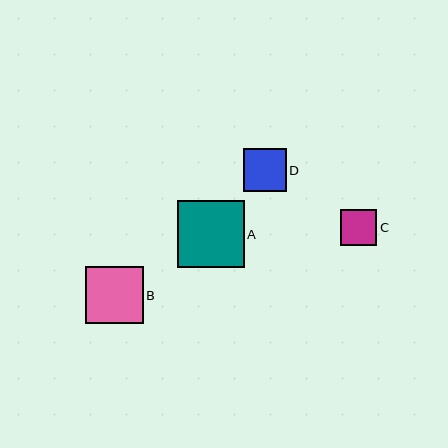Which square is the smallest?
Square C is the smallest with a size of approximately 36 pixels.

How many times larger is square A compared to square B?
Square A is approximately 1.2 times the size of square B.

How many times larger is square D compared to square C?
Square D is approximately 1.2 times the size of square C.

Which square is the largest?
Square A is the largest with a size of approximately 67 pixels.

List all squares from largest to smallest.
From largest to smallest: A, B, D, C.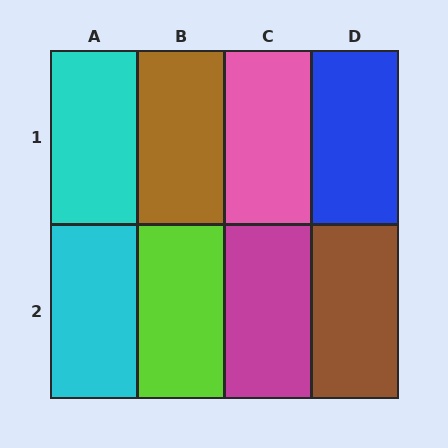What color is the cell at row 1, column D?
Blue.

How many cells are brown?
2 cells are brown.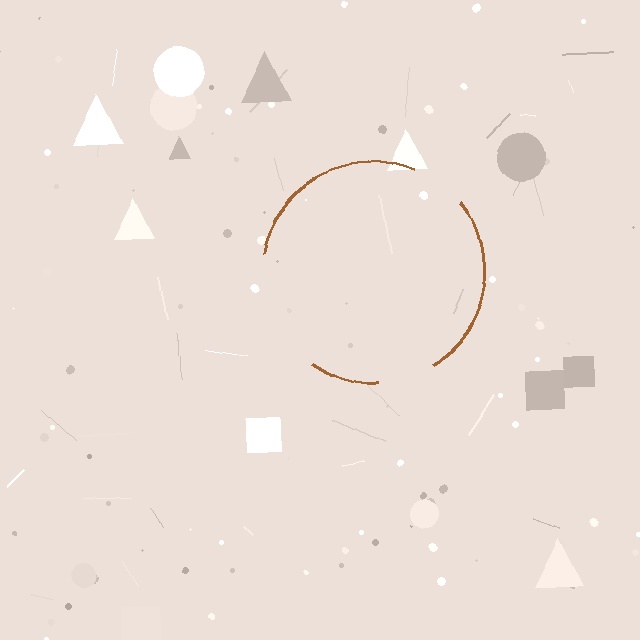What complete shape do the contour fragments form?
The contour fragments form a circle.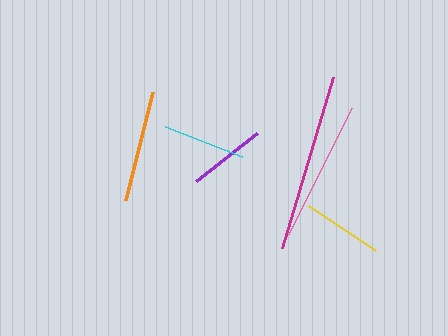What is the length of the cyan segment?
The cyan segment is approximately 83 pixels long.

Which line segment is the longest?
The magenta line is the longest at approximately 179 pixels.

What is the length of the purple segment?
The purple segment is approximately 78 pixels long.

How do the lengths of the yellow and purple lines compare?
The yellow and purple lines are approximately the same length.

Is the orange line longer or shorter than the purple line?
The orange line is longer than the purple line.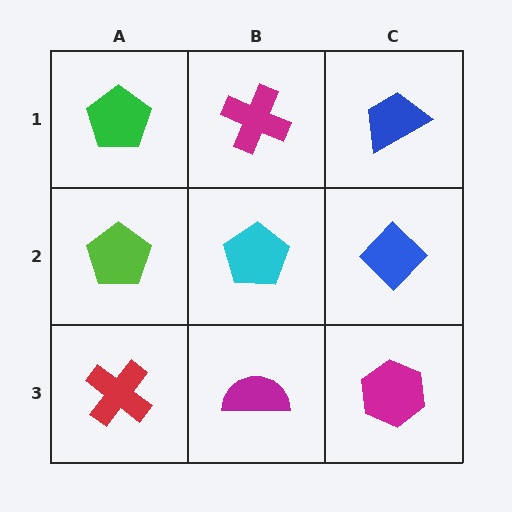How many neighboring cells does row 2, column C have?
3.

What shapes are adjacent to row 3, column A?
A lime pentagon (row 2, column A), a magenta semicircle (row 3, column B).